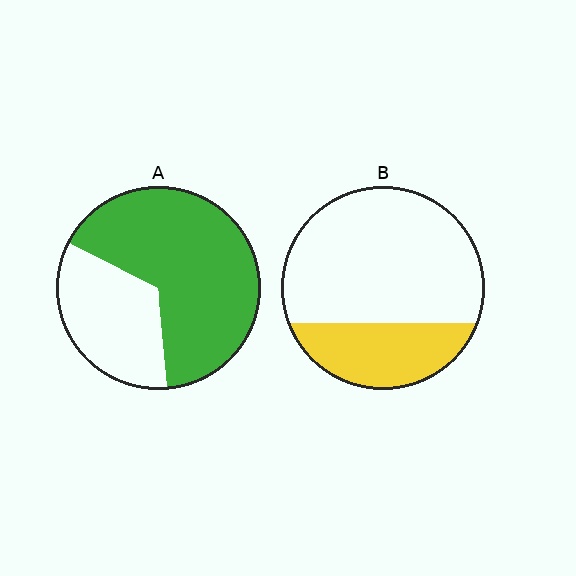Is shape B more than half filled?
No.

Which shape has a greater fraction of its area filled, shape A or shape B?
Shape A.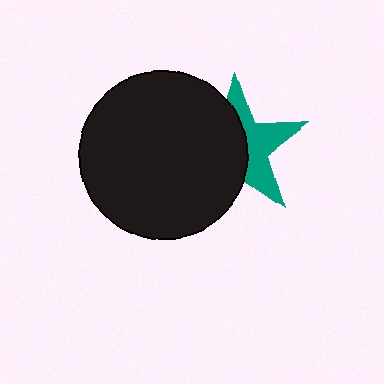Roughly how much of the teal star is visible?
About half of it is visible (roughly 45%).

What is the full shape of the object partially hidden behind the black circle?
The partially hidden object is a teal star.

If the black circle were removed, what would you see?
You would see the complete teal star.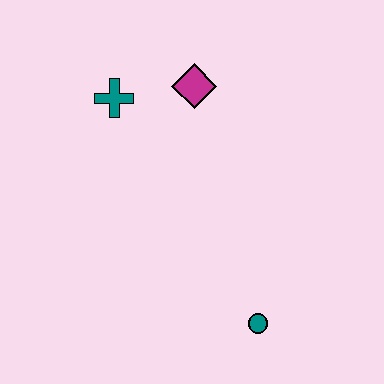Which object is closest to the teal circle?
The magenta diamond is closest to the teal circle.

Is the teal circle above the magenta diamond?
No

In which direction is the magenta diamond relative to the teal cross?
The magenta diamond is to the right of the teal cross.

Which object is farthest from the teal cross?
The teal circle is farthest from the teal cross.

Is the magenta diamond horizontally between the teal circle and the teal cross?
Yes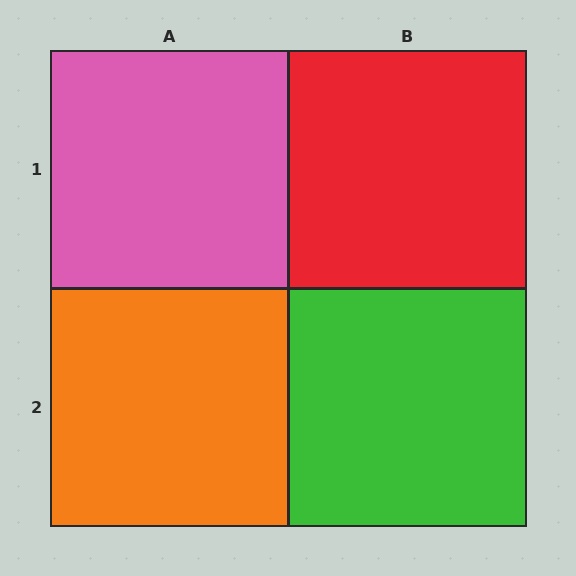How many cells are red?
1 cell is red.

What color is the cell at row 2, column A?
Orange.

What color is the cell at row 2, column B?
Green.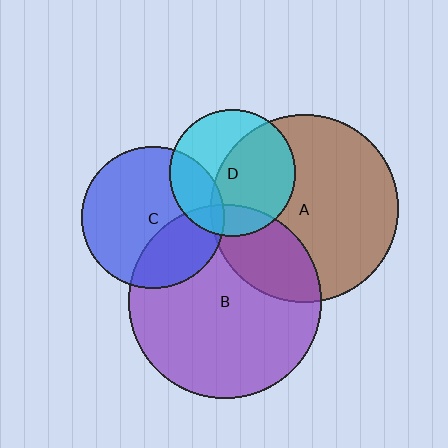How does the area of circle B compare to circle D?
Approximately 2.3 times.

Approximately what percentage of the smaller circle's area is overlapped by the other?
Approximately 25%.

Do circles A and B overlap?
Yes.